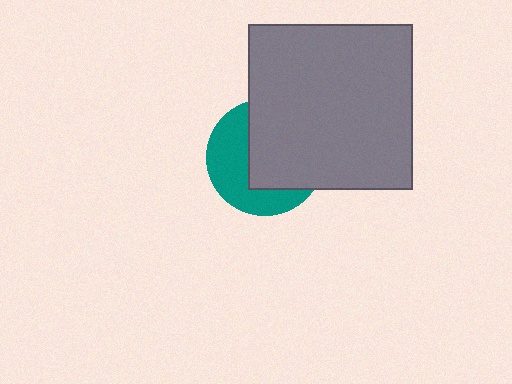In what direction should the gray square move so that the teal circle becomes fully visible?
The gray square should move toward the upper-right. That is the shortest direction to clear the overlap and leave the teal circle fully visible.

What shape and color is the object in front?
The object in front is a gray square.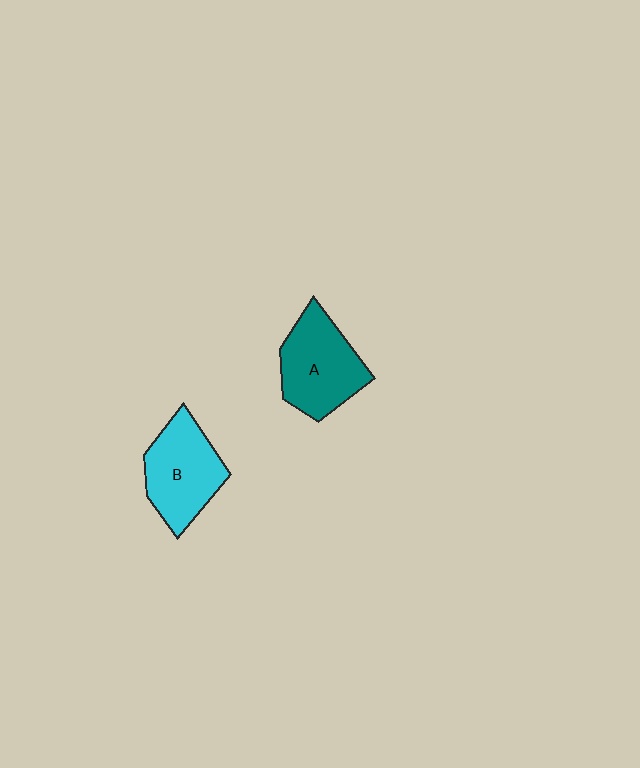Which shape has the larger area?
Shape A (teal).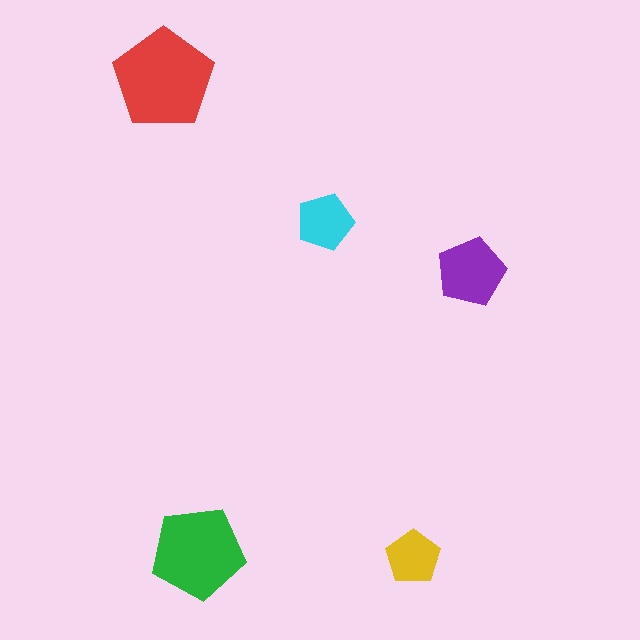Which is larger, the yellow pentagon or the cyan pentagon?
The cyan one.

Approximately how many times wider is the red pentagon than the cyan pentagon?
About 2 times wider.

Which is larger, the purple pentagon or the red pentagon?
The red one.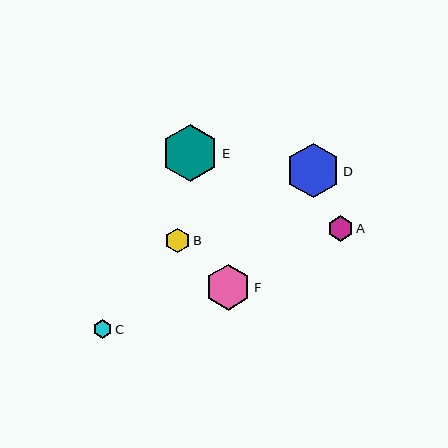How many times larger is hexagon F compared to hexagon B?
Hexagon F is approximately 1.9 times the size of hexagon B.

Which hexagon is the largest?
Hexagon E is the largest with a size of approximately 58 pixels.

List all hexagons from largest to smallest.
From largest to smallest: E, D, F, A, B, C.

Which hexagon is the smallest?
Hexagon C is the smallest with a size of approximately 19 pixels.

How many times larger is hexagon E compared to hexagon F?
Hexagon E is approximately 1.3 times the size of hexagon F.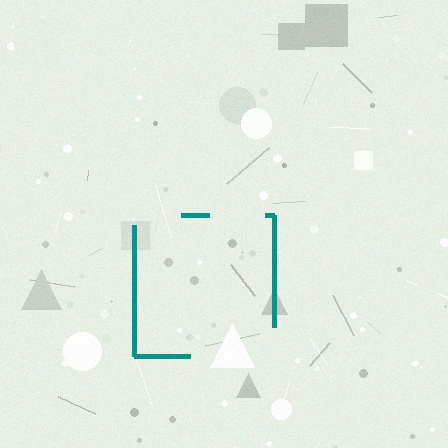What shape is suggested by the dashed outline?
The dashed outline suggests a square.